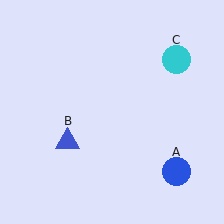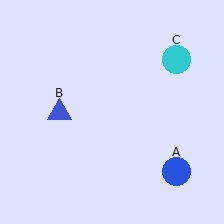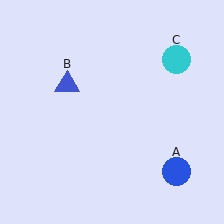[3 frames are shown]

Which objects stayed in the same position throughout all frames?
Blue circle (object A) and cyan circle (object C) remained stationary.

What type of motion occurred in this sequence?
The blue triangle (object B) rotated clockwise around the center of the scene.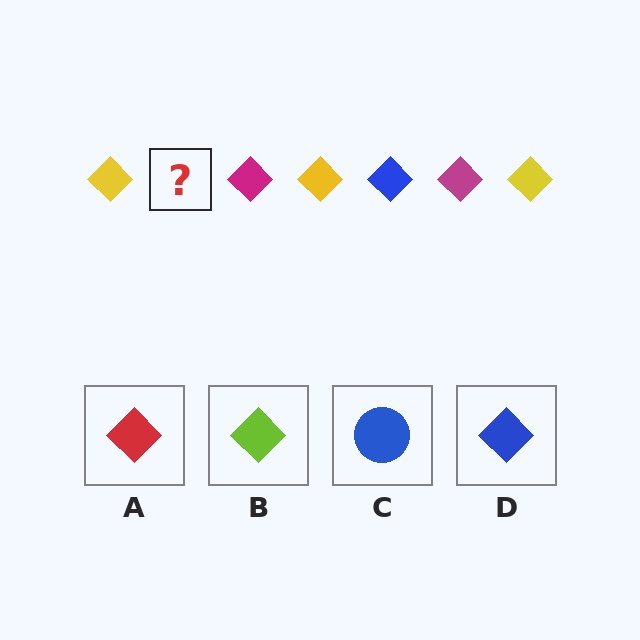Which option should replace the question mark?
Option D.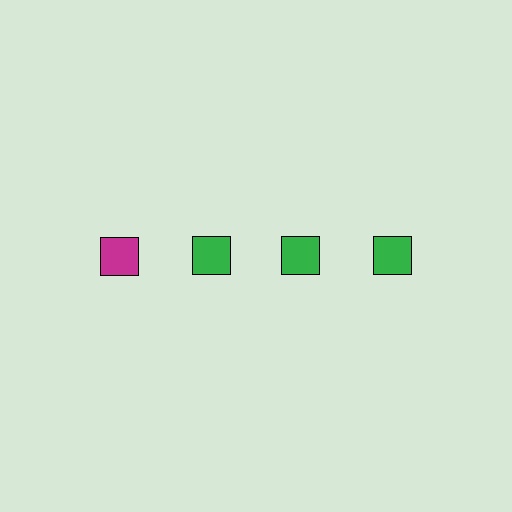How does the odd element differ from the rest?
It has a different color: magenta instead of green.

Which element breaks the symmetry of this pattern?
The magenta square in the top row, leftmost column breaks the symmetry. All other shapes are green squares.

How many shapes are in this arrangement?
There are 4 shapes arranged in a grid pattern.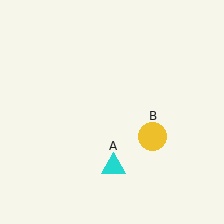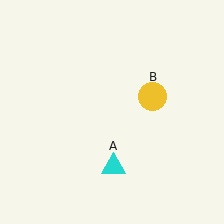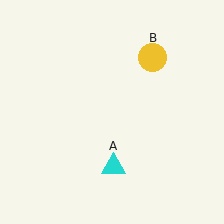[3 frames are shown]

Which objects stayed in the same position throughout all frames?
Cyan triangle (object A) remained stationary.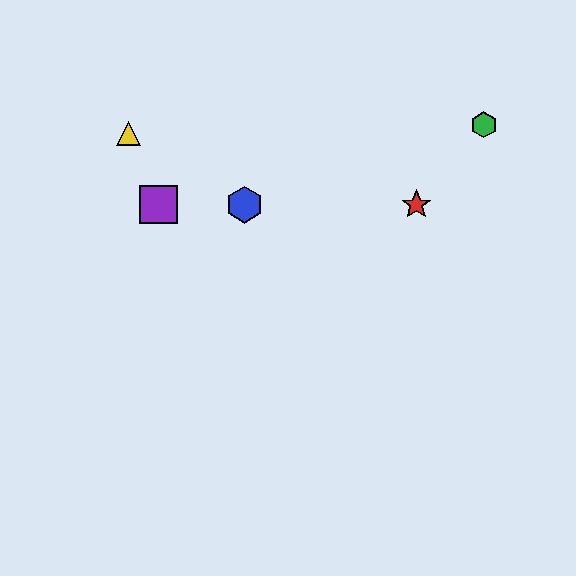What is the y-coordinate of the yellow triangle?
The yellow triangle is at y≈134.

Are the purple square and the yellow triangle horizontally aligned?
No, the purple square is at y≈205 and the yellow triangle is at y≈134.